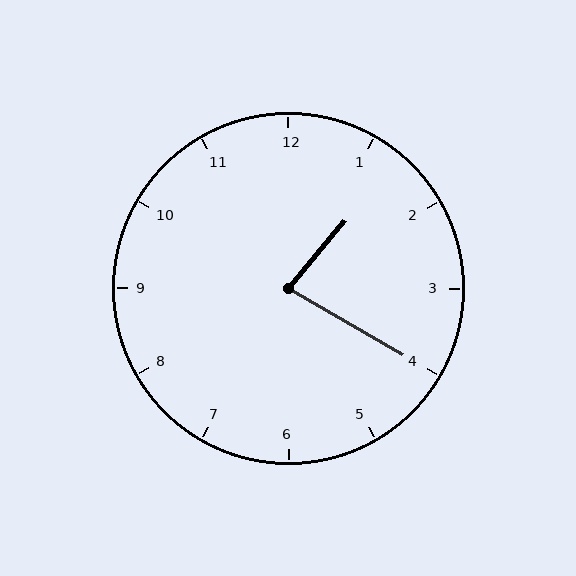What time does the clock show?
1:20.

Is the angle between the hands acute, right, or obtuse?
It is acute.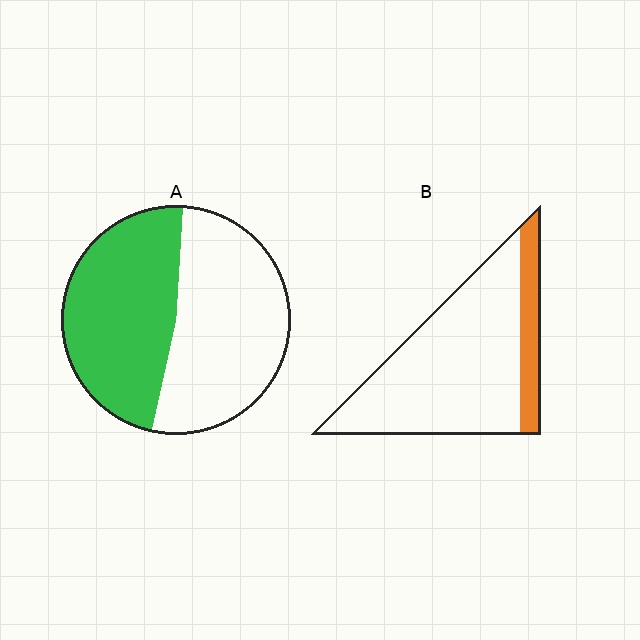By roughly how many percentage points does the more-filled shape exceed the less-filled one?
By roughly 30 percentage points (A over B).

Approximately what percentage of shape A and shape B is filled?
A is approximately 50% and B is approximately 15%.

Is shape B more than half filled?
No.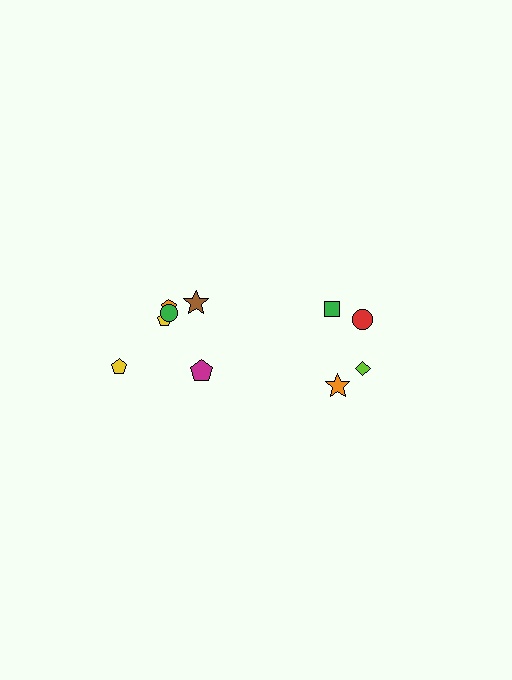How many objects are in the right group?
There are 4 objects.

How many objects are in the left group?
There are 6 objects.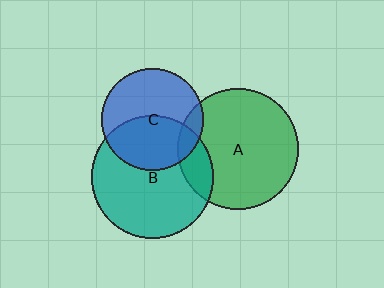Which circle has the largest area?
Circle B (teal).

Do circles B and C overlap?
Yes.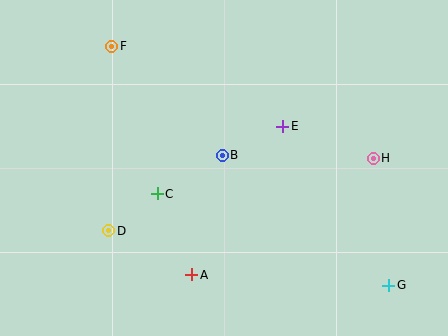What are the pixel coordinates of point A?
Point A is at (192, 275).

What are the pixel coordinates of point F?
Point F is at (112, 46).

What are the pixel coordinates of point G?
Point G is at (389, 285).